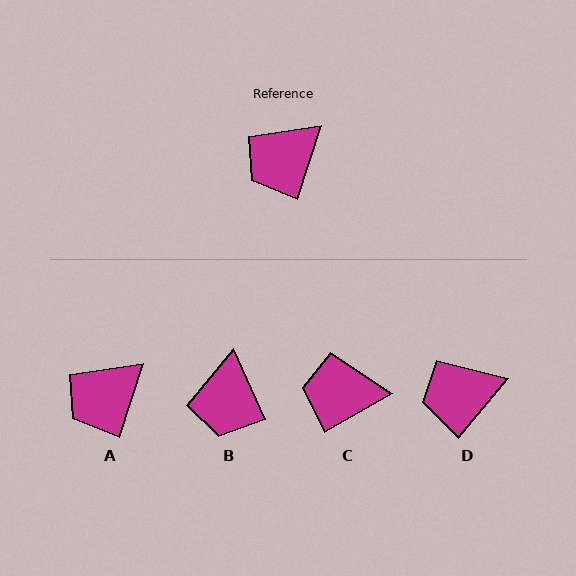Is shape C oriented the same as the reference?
No, it is off by about 42 degrees.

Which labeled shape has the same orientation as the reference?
A.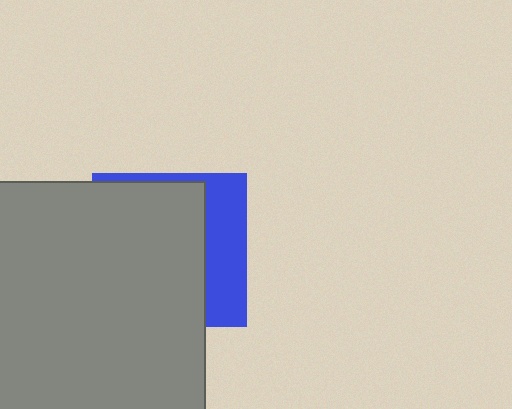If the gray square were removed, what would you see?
You would see the complete blue square.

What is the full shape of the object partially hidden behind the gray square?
The partially hidden object is a blue square.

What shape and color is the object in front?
The object in front is a gray square.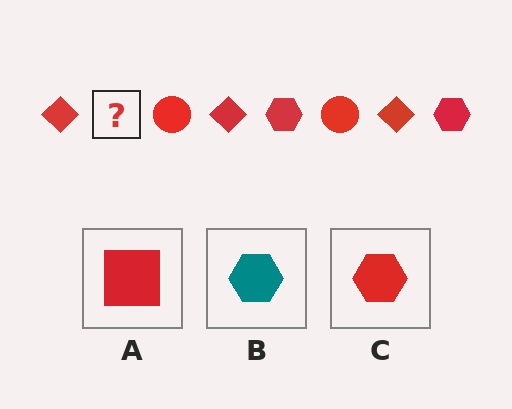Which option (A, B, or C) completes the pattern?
C.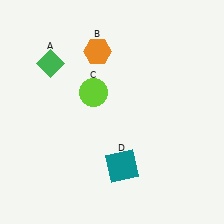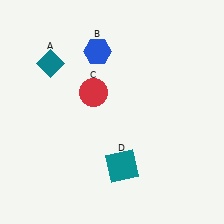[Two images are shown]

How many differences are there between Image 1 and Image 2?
There are 3 differences between the two images.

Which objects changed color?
A changed from green to teal. B changed from orange to blue. C changed from lime to red.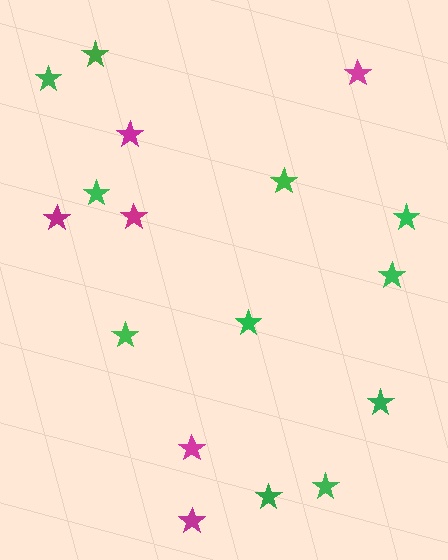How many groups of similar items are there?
There are 2 groups: one group of green stars (11) and one group of magenta stars (6).